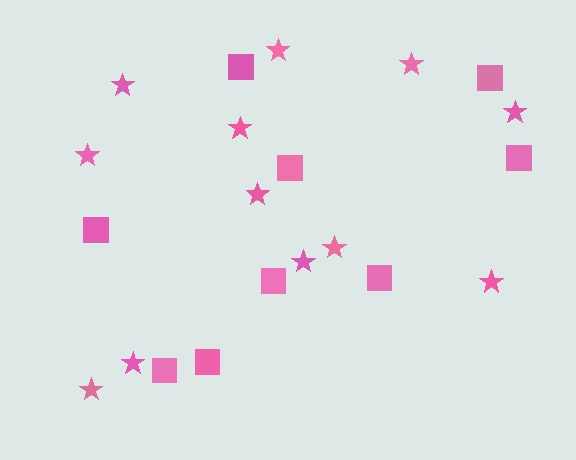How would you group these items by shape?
There are 2 groups: one group of squares (9) and one group of stars (12).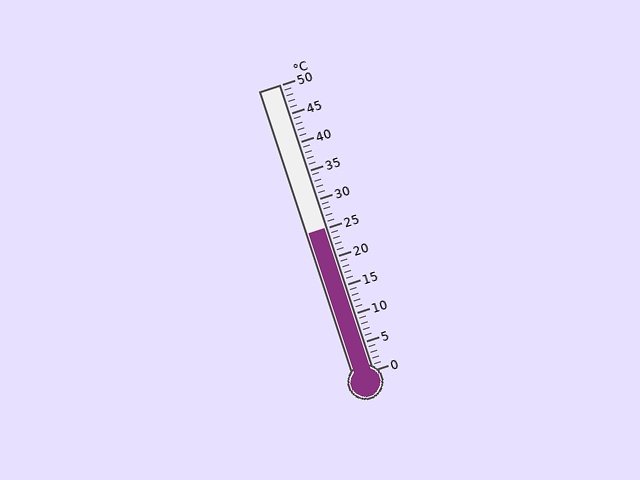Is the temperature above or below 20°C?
The temperature is above 20°C.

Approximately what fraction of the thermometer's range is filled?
The thermometer is filled to approximately 50% of its range.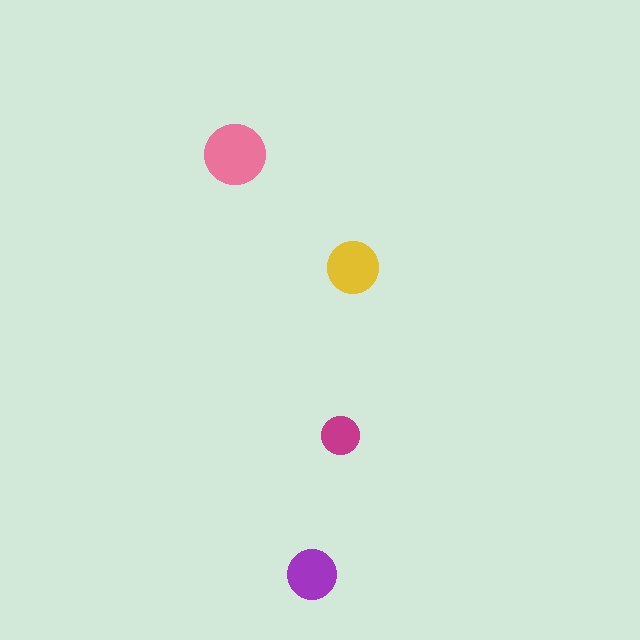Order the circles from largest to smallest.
the pink one, the yellow one, the purple one, the magenta one.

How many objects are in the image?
There are 4 objects in the image.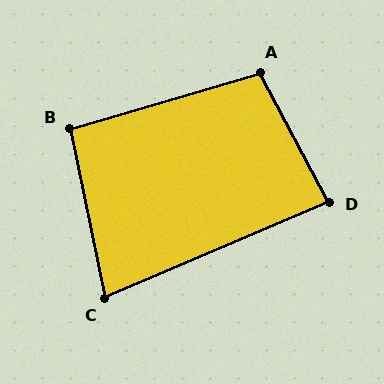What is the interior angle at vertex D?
Approximately 85 degrees (approximately right).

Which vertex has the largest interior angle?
A, at approximately 101 degrees.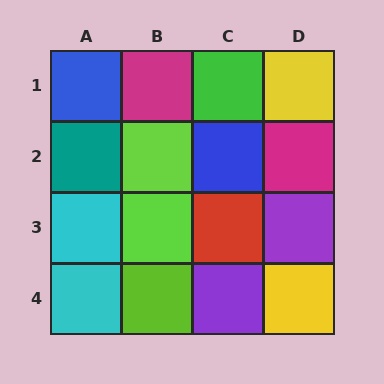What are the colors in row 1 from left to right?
Blue, magenta, green, yellow.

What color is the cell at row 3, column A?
Cyan.